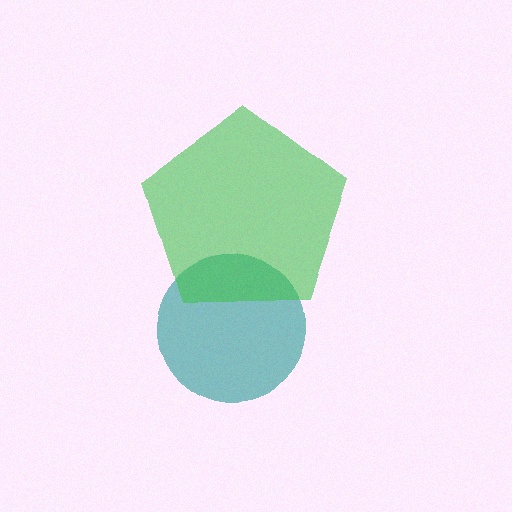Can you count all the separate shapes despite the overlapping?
Yes, there are 2 separate shapes.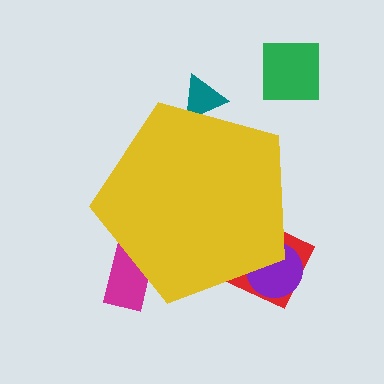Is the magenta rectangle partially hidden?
Yes, the magenta rectangle is partially hidden behind the yellow pentagon.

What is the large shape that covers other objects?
A yellow pentagon.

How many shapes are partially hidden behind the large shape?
4 shapes are partially hidden.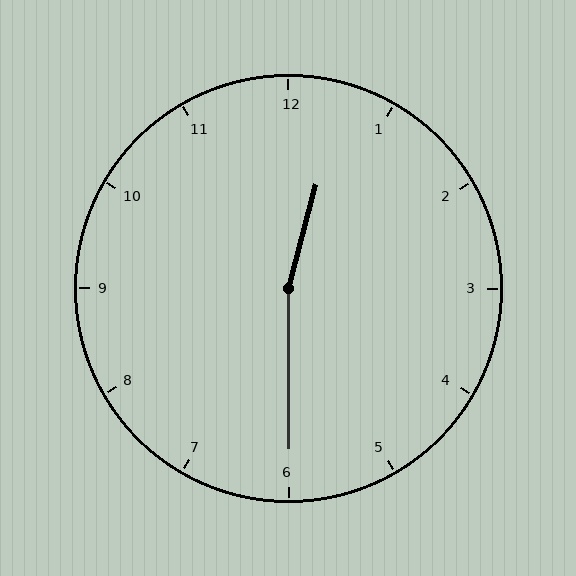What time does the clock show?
12:30.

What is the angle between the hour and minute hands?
Approximately 165 degrees.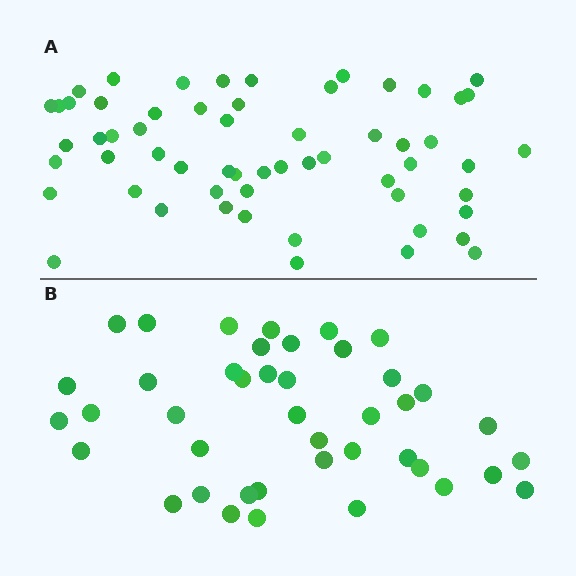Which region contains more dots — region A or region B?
Region A (the top region) has more dots.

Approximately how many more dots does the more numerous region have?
Region A has approximately 15 more dots than region B.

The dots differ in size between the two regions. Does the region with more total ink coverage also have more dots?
No. Region B has more total ink coverage because its dots are larger, but region A actually contains more individual dots. Total area can be misleading — the number of items is what matters here.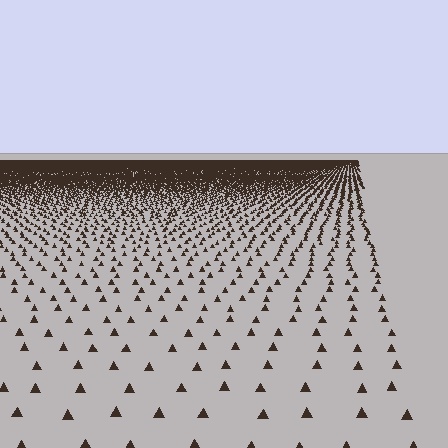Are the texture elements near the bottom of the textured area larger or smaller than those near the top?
Larger. Near the bottom, elements are closer to the viewer and appear at a bigger on-screen size.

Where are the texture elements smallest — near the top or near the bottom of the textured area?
Near the top.